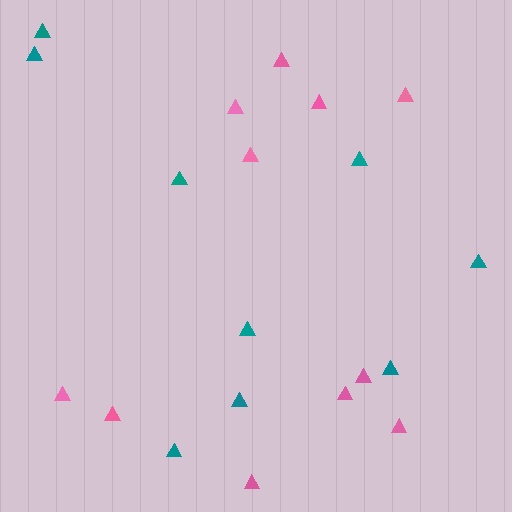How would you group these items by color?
There are 2 groups: one group of pink triangles (11) and one group of teal triangles (9).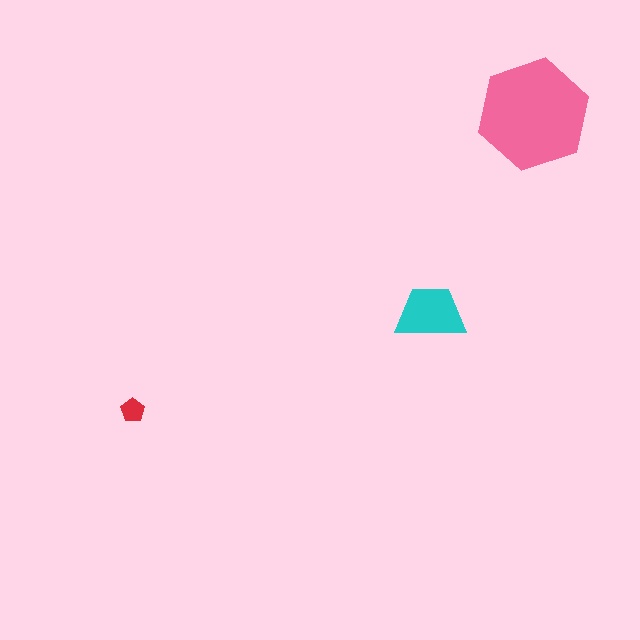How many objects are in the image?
There are 3 objects in the image.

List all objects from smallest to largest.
The red pentagon, the cyan trapezoid, the pink hexagon.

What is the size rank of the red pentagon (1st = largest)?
3rd.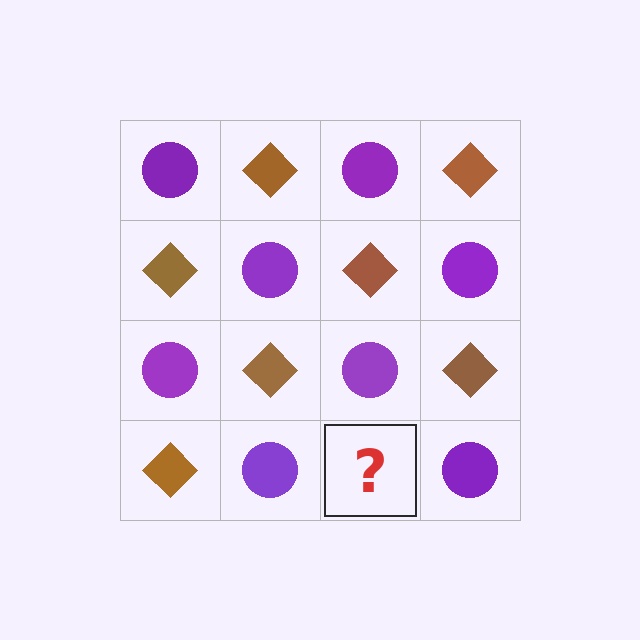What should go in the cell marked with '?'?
The missing cell should contain a brown diamond.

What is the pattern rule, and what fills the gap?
The rule is that it alternates purple circle and brown diamond in a checkerboard pattern. The gap should be filled with a brown diamond.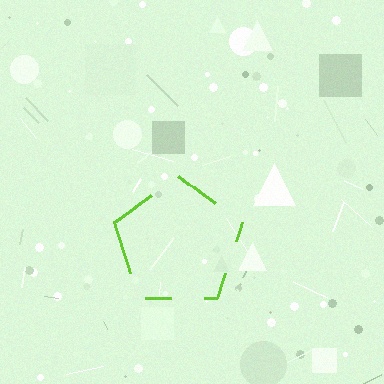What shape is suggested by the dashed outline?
The dashed outline suggests a pentagon.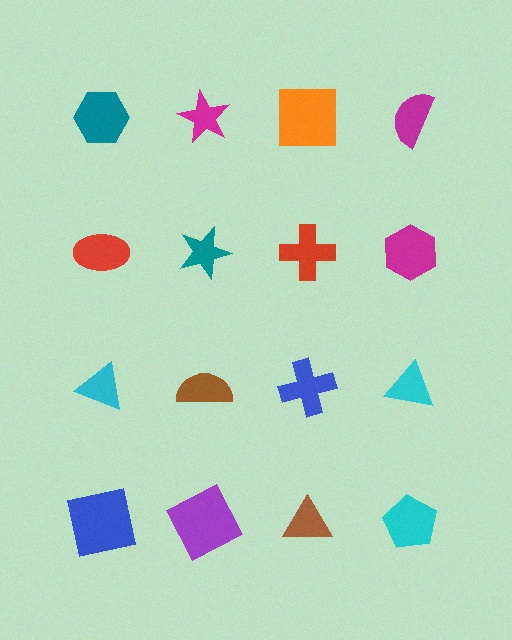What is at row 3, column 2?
A brown semicircle.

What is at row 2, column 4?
A magenta hexagon.